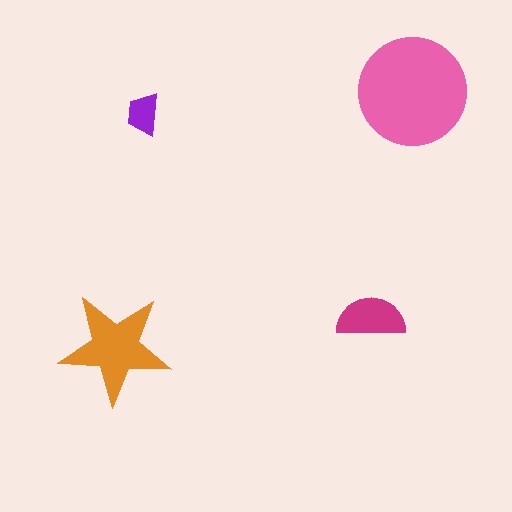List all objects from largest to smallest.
The pink circle, the orange star, the magenta semicircle, the purple trapezoid.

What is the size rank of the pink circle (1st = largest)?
1st.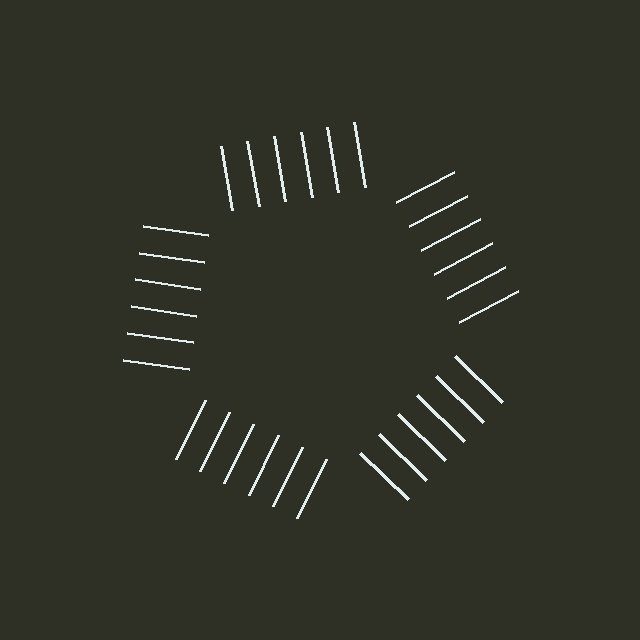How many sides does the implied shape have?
5 sides — the line-ends trace a pentagon.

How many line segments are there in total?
30 — 6 along each of the 5 edges.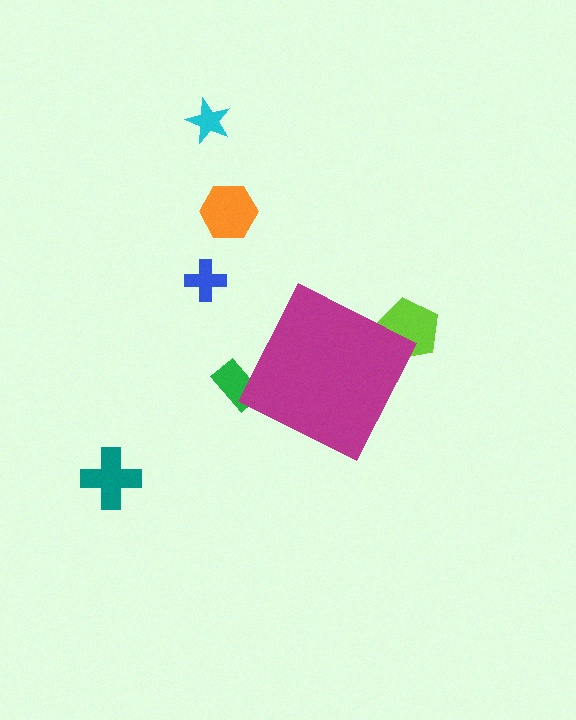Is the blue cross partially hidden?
No, the blue cross is fully visible.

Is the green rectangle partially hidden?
Yes, the green rectangle is partially hidden behind the magenta diamond.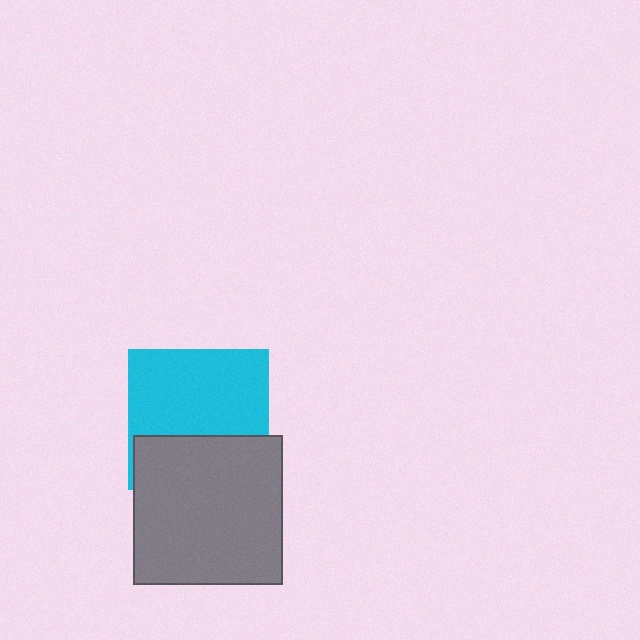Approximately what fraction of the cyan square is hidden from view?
Roughly 37% of the cyan square is hidden behind the gray square.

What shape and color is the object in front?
The object in front is a gray square.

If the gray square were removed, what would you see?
You would see the complete cyan square.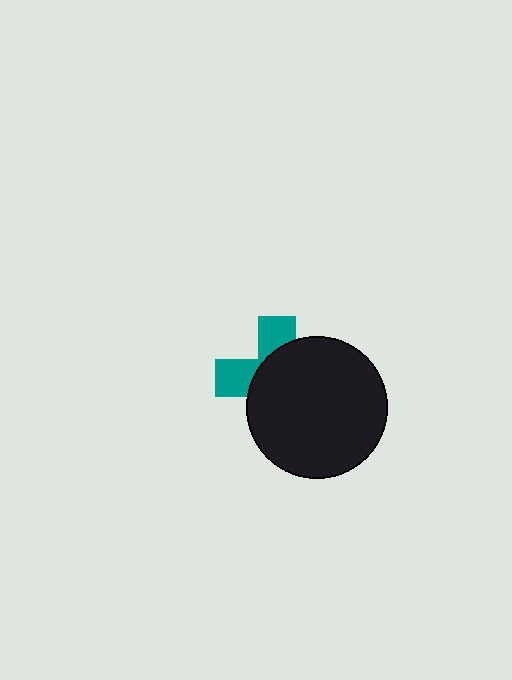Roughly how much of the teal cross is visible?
A small part of it is visible (roughly 34%).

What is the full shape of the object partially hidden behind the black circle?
The partially hidden object is a teal cross.